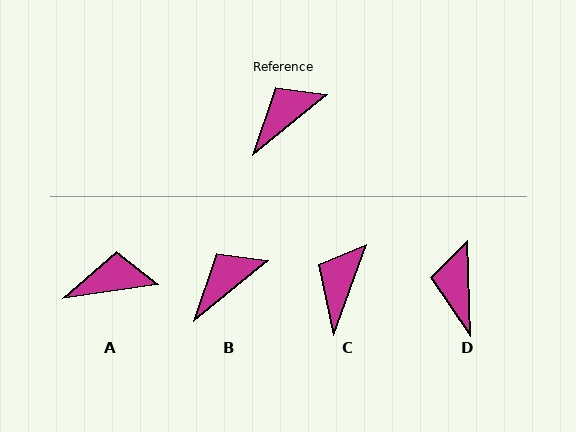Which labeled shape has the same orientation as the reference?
B.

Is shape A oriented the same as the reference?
No, it is off by about 31 degrees.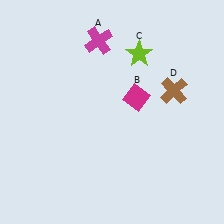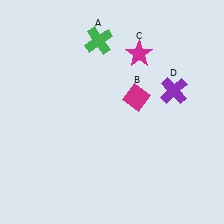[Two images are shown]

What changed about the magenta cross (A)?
In Image 1, A is magenta. In Image 2, it changed to green.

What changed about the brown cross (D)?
In Image 1, D is brown. In Image 2, it changed to purple.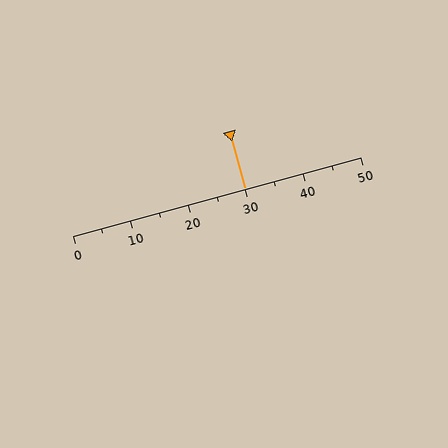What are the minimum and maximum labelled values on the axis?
The axis runs from 0 to 50.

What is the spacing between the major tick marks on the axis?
The major ticks are spaced 10 apart.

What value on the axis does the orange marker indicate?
The marker indicates approximately 30.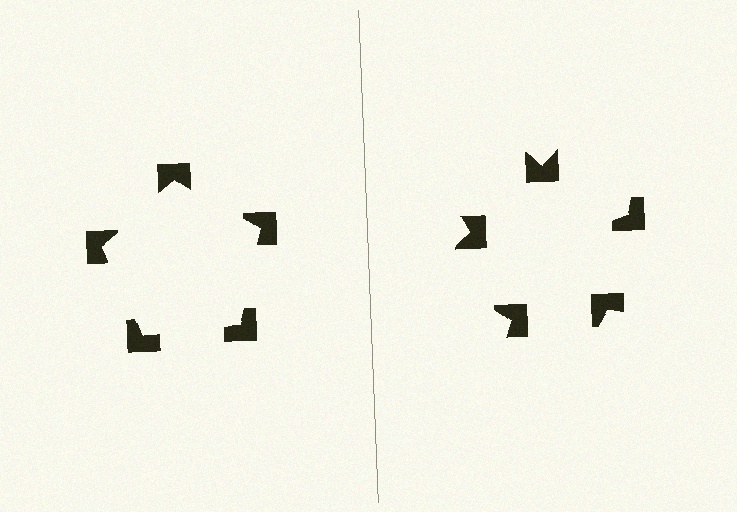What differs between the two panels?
The notched squares are positioned identically on both sides; only the wedge orientations differ. On the left they align to a pentagon; on the right they are misaligned.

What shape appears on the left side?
An illusory pentagon.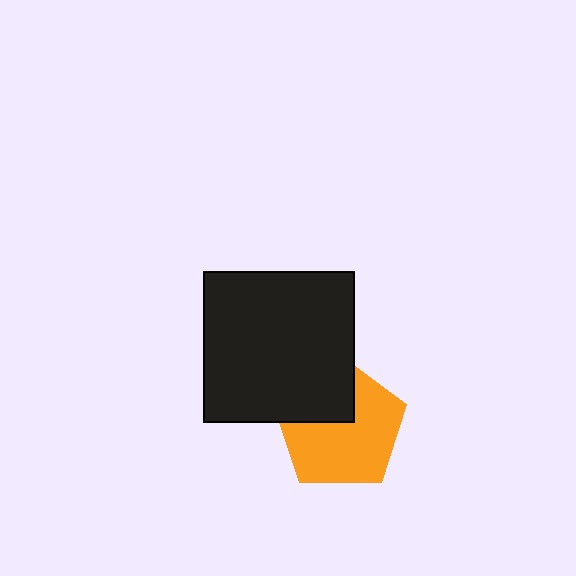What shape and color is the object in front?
The object in front is a black square.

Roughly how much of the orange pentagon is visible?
Most of it is visible (roughly 68%).